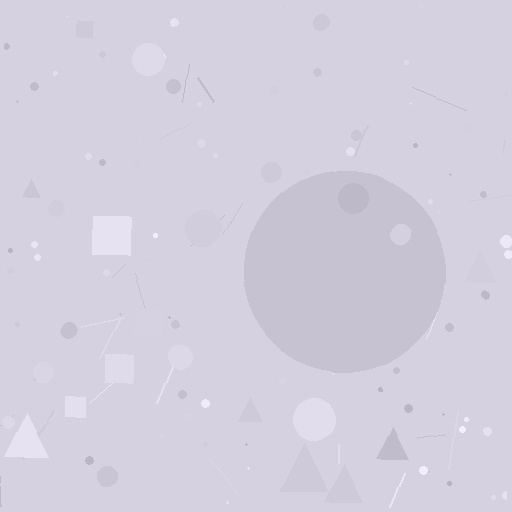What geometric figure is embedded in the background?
A circle is embedded in the background.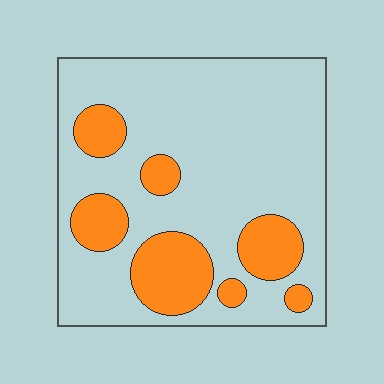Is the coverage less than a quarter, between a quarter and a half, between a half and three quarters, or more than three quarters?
Less than a quarter.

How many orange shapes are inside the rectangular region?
7.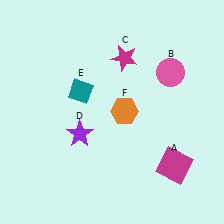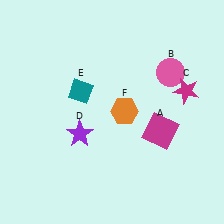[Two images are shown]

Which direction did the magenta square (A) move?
The magenta square (A) moved up.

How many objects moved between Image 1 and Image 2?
2 objects moved between the two images.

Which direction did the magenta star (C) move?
The magenta star (C) moved right.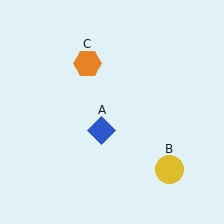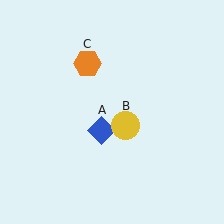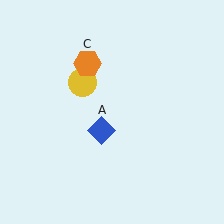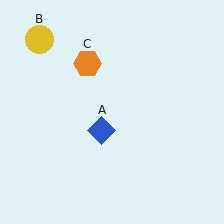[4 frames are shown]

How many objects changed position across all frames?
1 object changed position: yellow circle (object B).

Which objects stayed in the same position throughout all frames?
Blue diamond (object A) and orange hexagon (object C) remained stationary.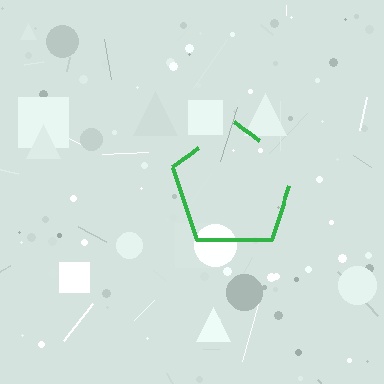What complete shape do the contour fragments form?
The contour fragments form a pentagon.